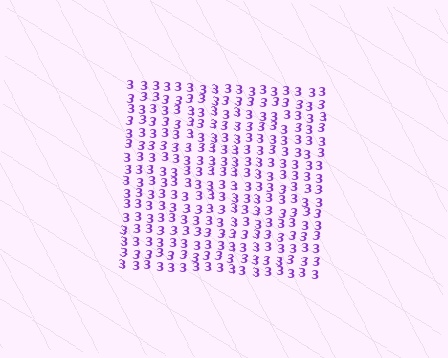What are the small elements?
The small elements are digit 3's.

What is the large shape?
The large shape is a square.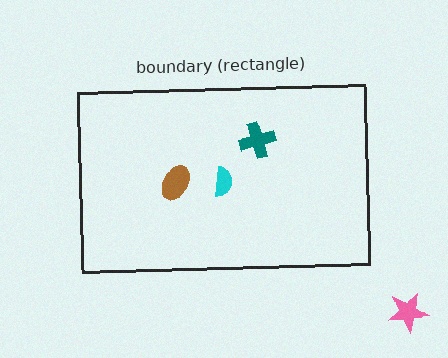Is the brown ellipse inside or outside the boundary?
Inside.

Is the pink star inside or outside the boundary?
Outside.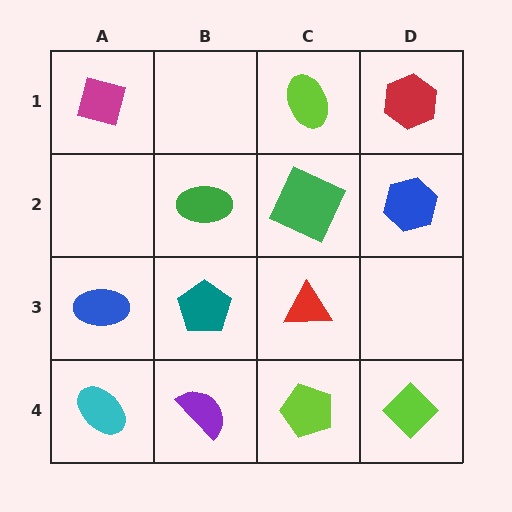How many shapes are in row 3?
3 shapes.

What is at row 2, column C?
A green square.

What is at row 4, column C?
A lime pentagon.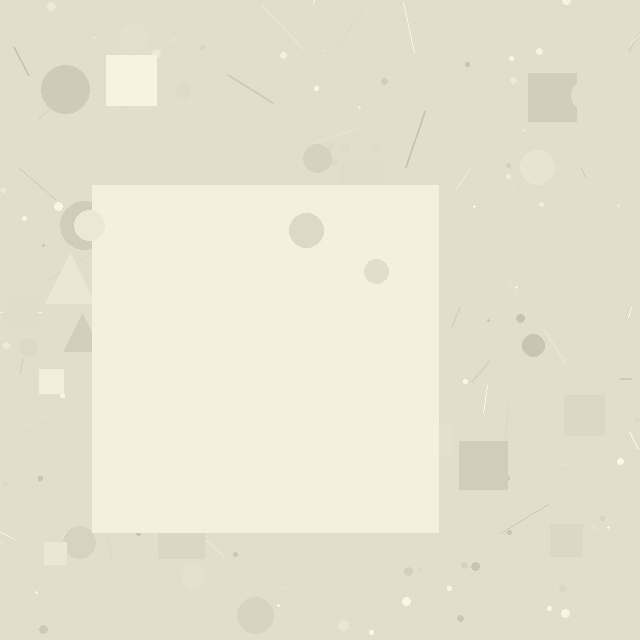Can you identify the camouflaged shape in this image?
The camouflaged shape is a square.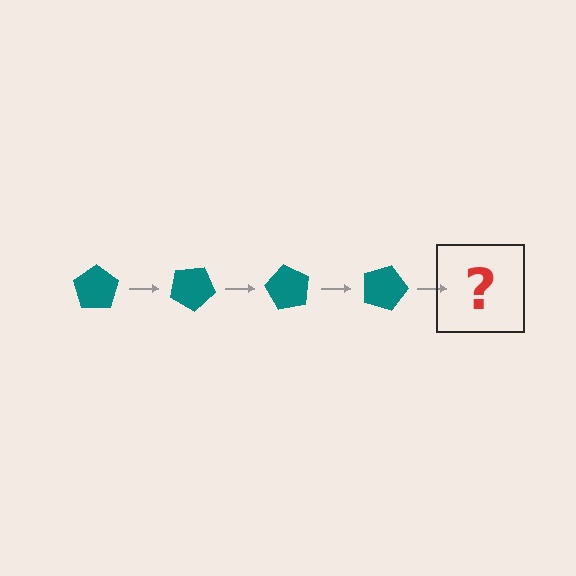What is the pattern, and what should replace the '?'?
The pattern is that the pentagon rotates 30 degrees each step. The '?' should be a teal pentagon rotated 120 degrees.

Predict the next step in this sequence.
The next step is a teal pentagon rotated 120 degrees.